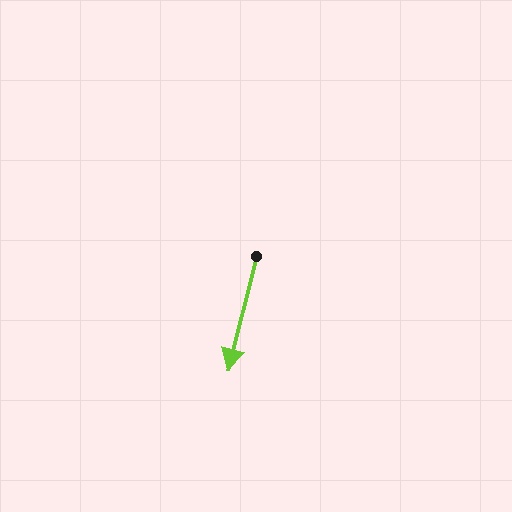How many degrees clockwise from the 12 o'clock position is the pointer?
Approximately 194 degrees.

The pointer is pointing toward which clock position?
Roughly 6 o'clock.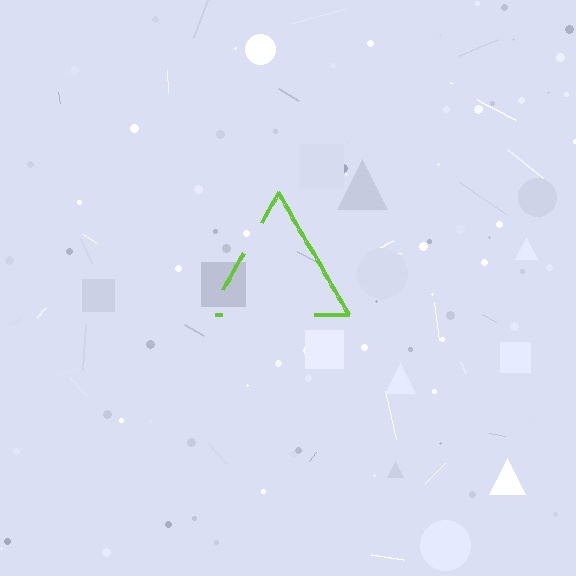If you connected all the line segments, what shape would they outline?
They would outline a triangle.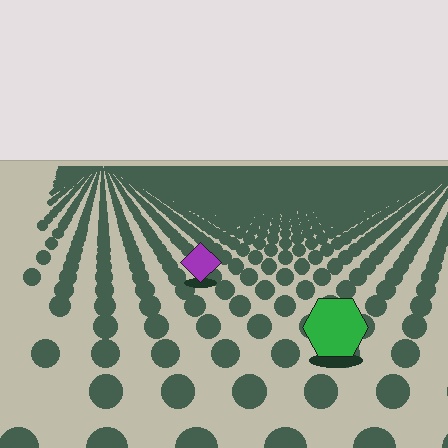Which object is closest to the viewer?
The green hexagon is closest. The texture marks near it are larger and more spread out.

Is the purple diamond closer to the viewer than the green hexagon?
No. The green hexagon is closer — you can tell from the texture gradient: the ground texture is coarser near it.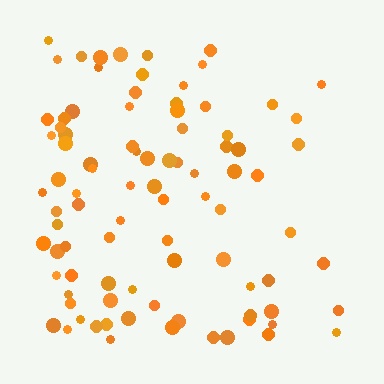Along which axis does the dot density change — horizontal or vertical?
Horizontal.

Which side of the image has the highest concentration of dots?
The left.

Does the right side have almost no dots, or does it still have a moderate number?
Still a moderate number, just noticeably fewer than the left.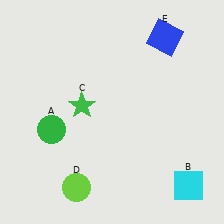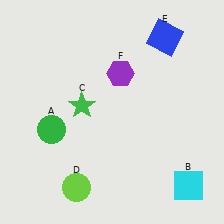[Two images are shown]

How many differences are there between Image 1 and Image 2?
There is 1 difference between the two images.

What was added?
A purple hexagon (F) was added in Image 2.